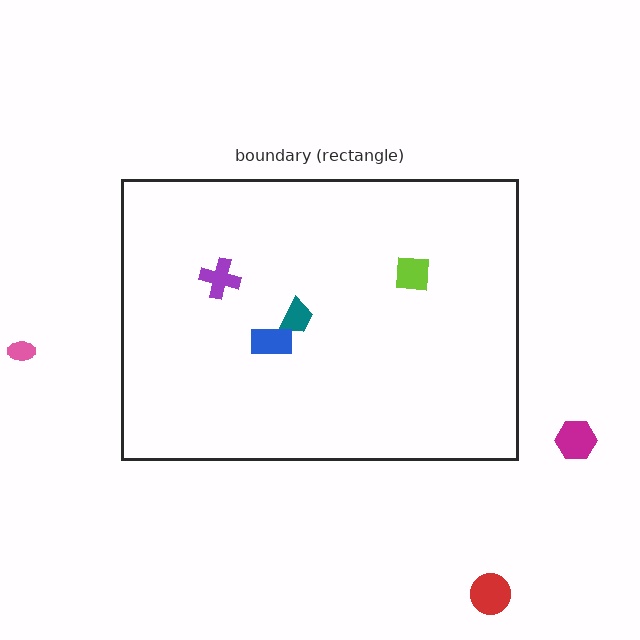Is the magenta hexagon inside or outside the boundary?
Outside.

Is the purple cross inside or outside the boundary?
Inside.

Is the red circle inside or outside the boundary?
Outside.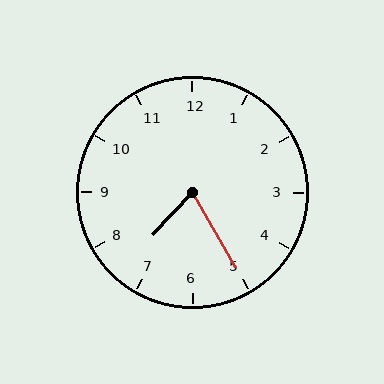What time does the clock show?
7:25.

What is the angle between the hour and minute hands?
Approximately 72 degrees.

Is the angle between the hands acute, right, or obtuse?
It is acute.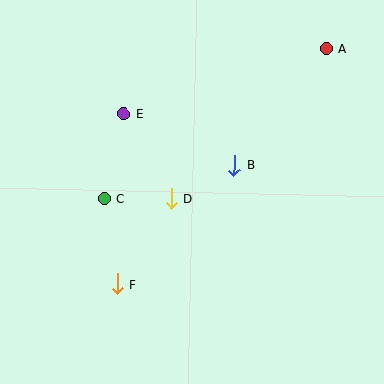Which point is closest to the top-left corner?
Point E is closest to the top-left corner.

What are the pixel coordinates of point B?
Point B is at (235, 165).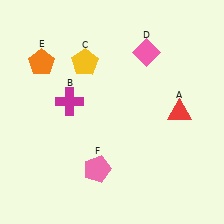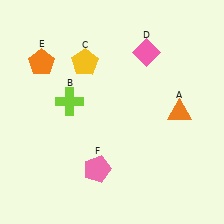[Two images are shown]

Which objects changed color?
A changed from red to orange. B changed from magenta to lime.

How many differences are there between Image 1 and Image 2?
There are 2 differences between the two images.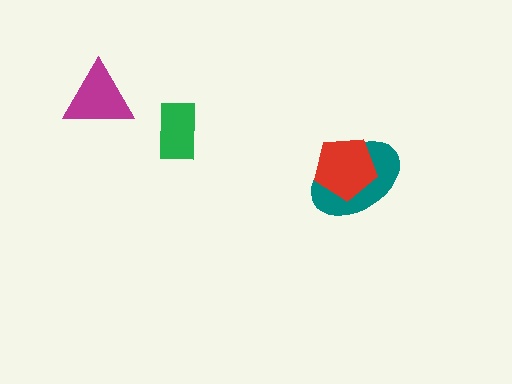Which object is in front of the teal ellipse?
The red pentagon is in front of the teal ellipse.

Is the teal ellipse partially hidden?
Yes, it is partially covered by another shape.